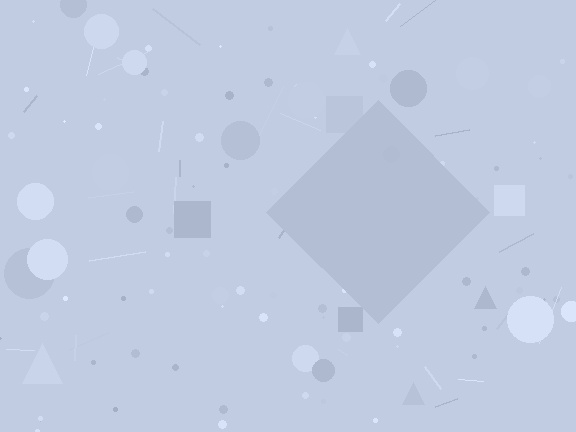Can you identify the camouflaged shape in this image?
The camouflaged shape is a diamond.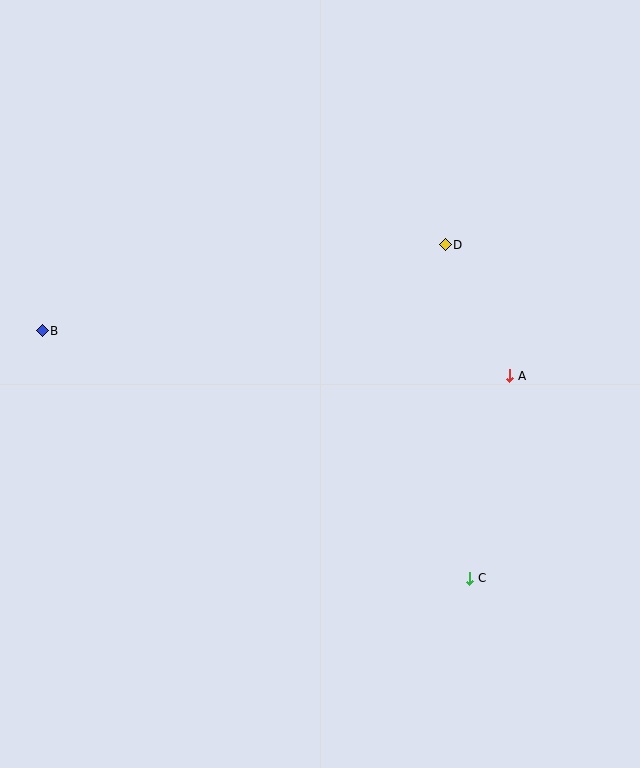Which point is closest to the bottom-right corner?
Point C is closest to the bottom-right corner.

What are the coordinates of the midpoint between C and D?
The midpoint between C and D is at (458, 411).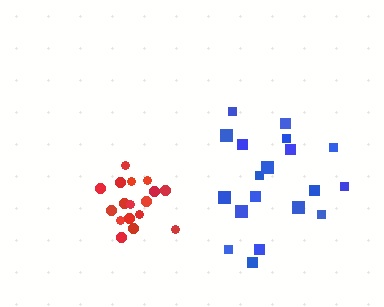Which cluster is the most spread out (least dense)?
Blue.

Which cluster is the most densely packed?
Red.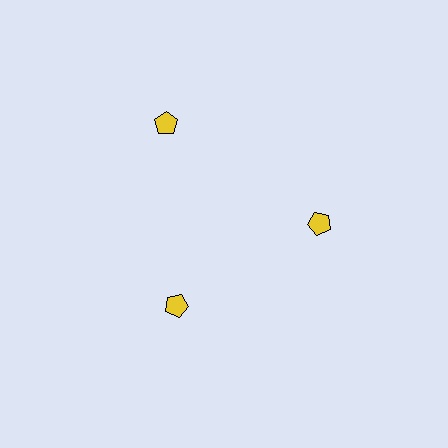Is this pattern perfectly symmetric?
No. The 3 yellow pentagons are arranged in a ring, but one element near the 11 o'clock position is pushed outward from the center, breaking the 3-fold rotational symmetry.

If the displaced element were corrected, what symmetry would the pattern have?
It would have 3-fold rotational symmetry — the pattern would map onto itself every 120 degrees.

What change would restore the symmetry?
The symmetry would be restored by moving it inward, back onto the ring so that all 3 pentagons sit at equal angles and equal distance from the center.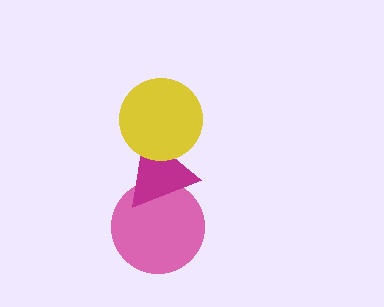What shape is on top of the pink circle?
The magenta triangle is on top of the pink circle.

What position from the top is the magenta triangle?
The magenta triangle is 2nd from the top.